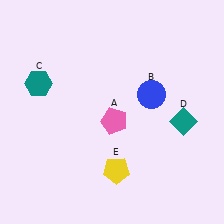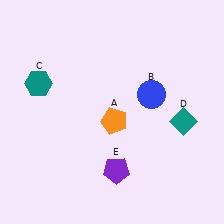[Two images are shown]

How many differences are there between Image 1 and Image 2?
There are 2 differences between the two images.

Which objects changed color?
A changed from pink to orange. E changed from yellow to purple.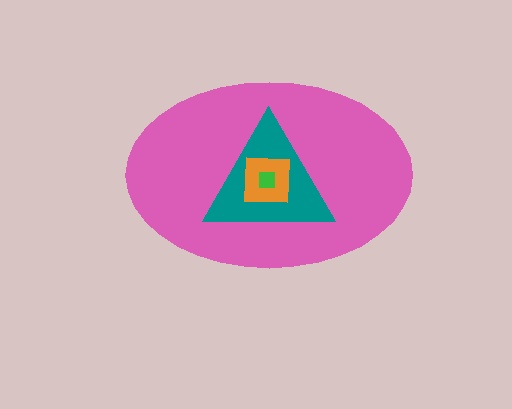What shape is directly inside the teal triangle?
The orange square.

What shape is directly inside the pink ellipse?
The teal triangle.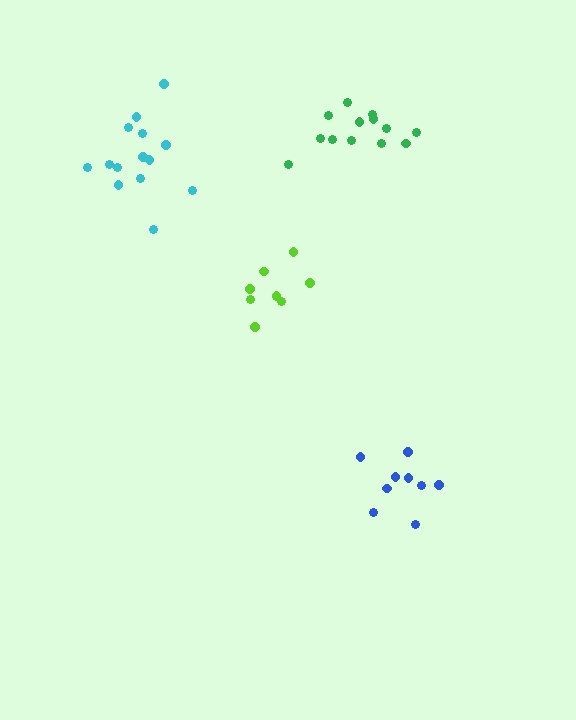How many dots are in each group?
Group 1: 9 dots, Group 2: 9 dots, Group 3: 14 dots, Group 4: 13 dots (45 total).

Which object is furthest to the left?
The cyan cluster is leftmost.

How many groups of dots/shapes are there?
There are 4 groups.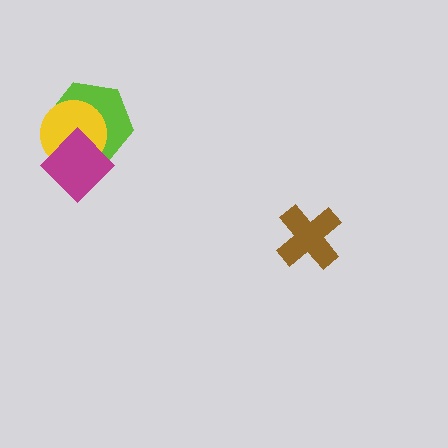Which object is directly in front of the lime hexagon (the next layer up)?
The yellow circle is directly in front of the lime hexagon.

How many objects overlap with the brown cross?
0 objects overlap with the brown cross.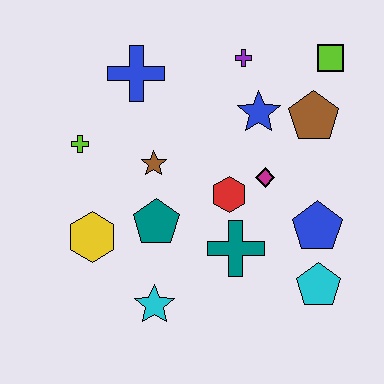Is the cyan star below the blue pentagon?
Yes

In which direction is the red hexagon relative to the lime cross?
The red hexagon is to the right of the lime cross.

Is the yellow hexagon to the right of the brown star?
No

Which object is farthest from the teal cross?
The lime square is farthest from the teal cross.